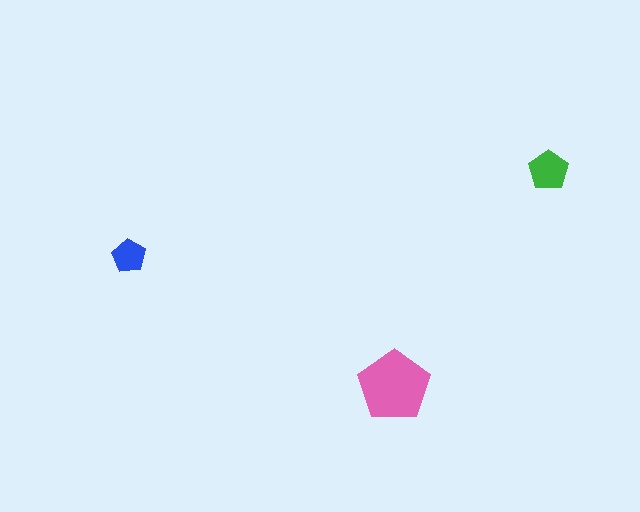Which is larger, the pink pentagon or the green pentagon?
The pink one.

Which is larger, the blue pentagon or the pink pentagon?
The pink one.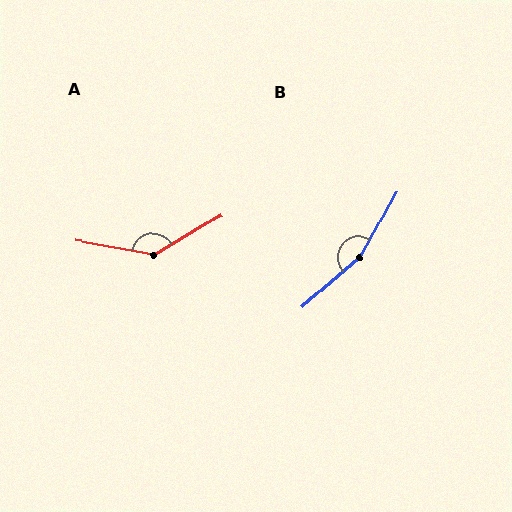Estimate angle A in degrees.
Approximately 139 degrees.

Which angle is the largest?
B, at approximately 160 degrees.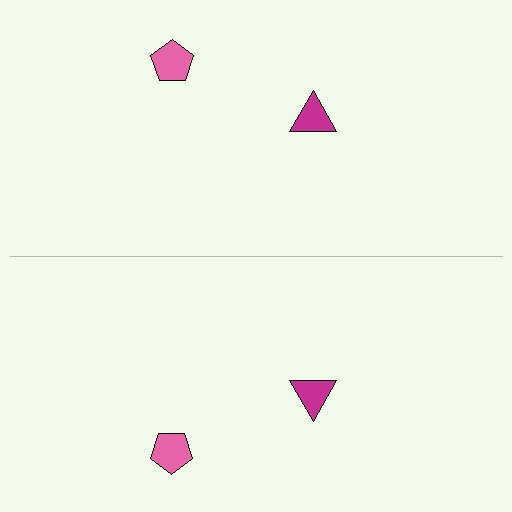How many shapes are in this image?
There are 4 shapes in this image.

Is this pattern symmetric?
Yes, this pattern has bilateral (reflection) symmetry.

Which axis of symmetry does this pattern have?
The pattern has a horizontal axis of symmetry running through the center of the image.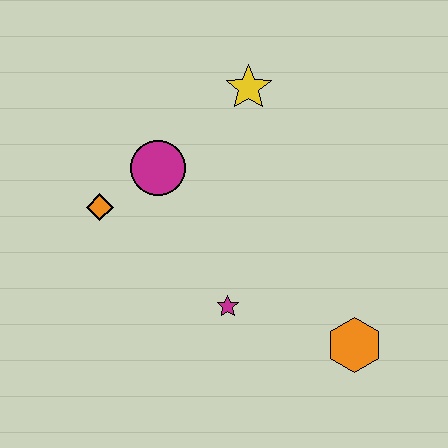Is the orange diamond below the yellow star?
Yes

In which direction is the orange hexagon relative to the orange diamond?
The orange hexagon is to the right of the orange diamond.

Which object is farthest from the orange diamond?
The orange hexagon is farthest from the orange diamond.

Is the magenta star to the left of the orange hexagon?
Yes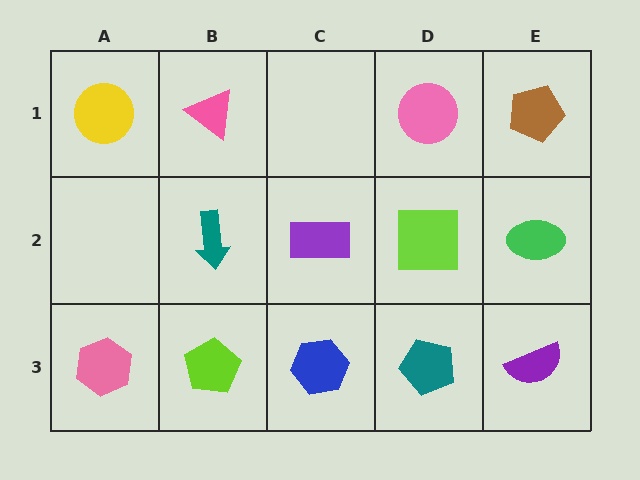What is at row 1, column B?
A pink triangle.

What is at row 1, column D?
A pink circle.